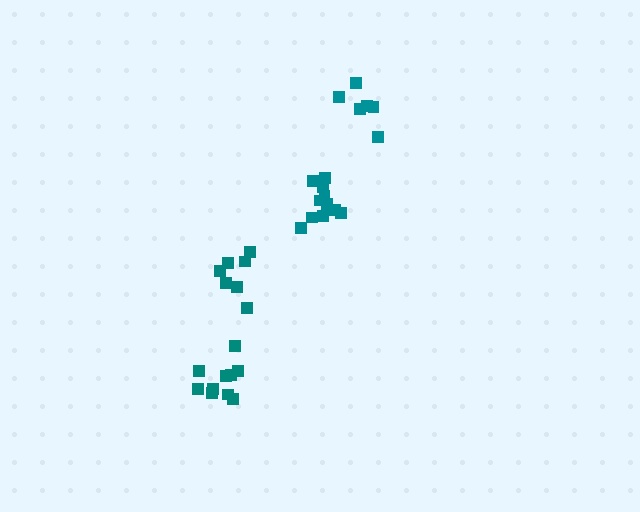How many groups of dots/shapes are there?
There are 4 groups.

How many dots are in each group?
Group 1: 7 dots, Group 2: 11 dots, Group 3: 10 dots, Group 4: 6 dots (34 total).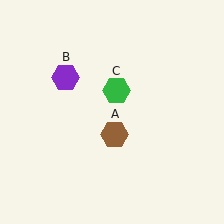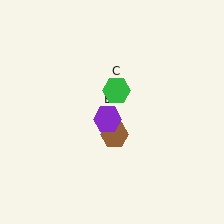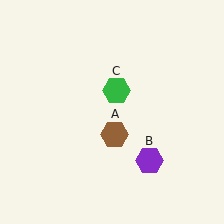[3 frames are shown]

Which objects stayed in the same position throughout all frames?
Brown hexagon (object A) and green hexagon (object C) remained stationary.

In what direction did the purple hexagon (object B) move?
The purple hexagon (object B) moved down and to the right.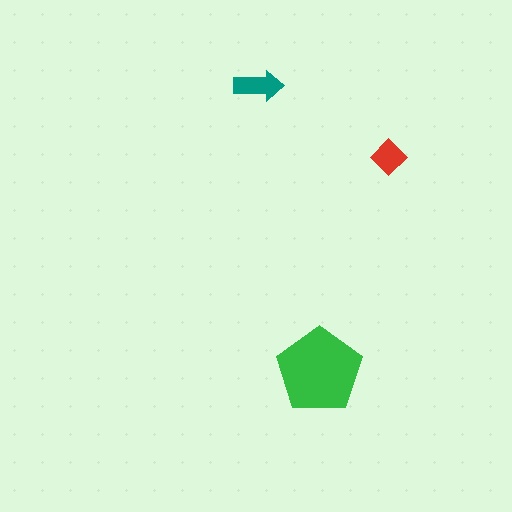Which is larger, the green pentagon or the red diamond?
The green pentagon.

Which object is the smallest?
The red diamond.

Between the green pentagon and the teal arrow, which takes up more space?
The green pentagon.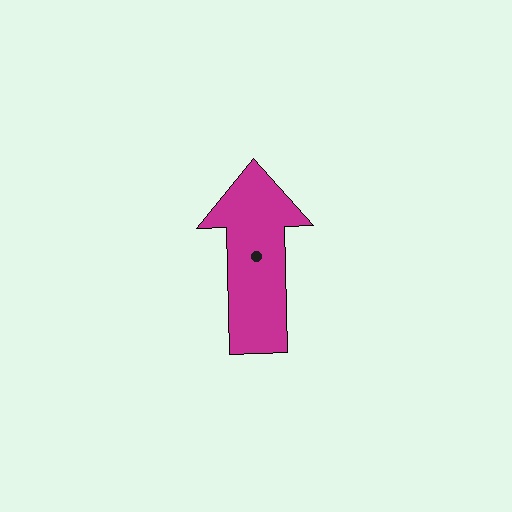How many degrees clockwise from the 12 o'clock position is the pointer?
Approximately 358 degrees.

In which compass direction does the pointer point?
North.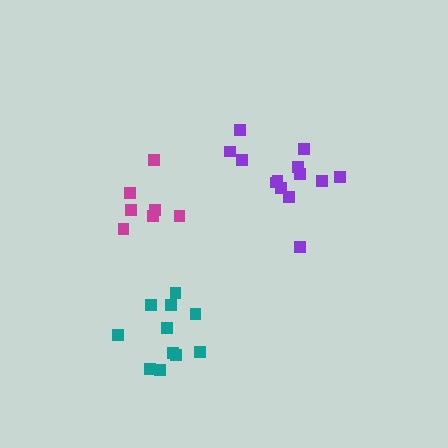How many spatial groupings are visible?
There are 3 spatial groupings.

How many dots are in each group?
Group 1: 7 dots, Group 2: 13 dots, Group 3: 11 dots (31 total).